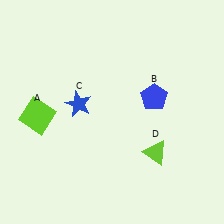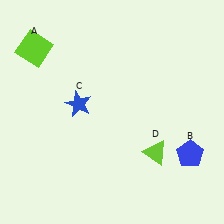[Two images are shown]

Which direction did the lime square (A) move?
The lime square (A) moved up.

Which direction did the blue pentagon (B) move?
The blue pentagon (B) moved down.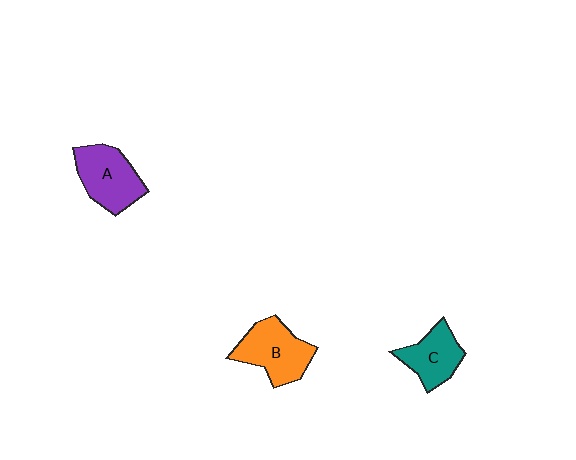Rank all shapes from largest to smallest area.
From largest to smallest: B (orange), A (purple), C (teal).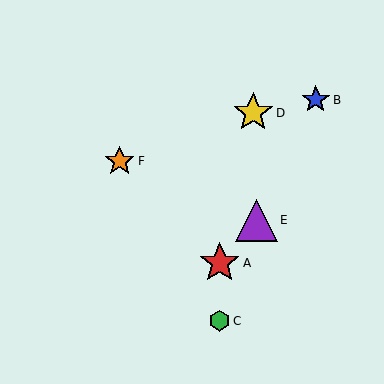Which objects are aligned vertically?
Objects A, C are aligned vertically.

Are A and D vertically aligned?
No, A is at x≈220 and D is at x≈253.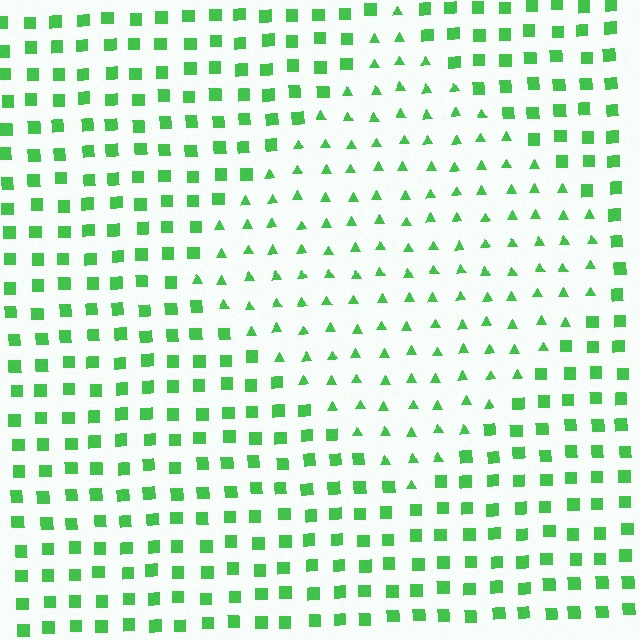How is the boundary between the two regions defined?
The boundary is defined by a change in element shape: triangles inside vs. squares outside. All elements share the same color and spacing.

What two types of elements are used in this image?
The image uses triangles inside the diamond region and squares outside it.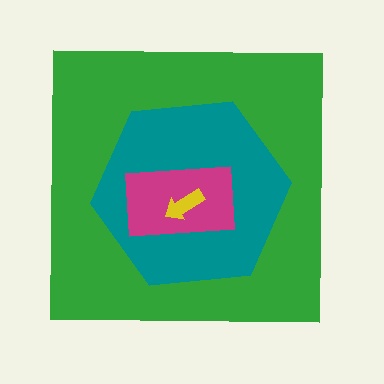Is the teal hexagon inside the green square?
Yes.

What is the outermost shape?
The green square.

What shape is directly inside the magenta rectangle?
The yellow arrow.